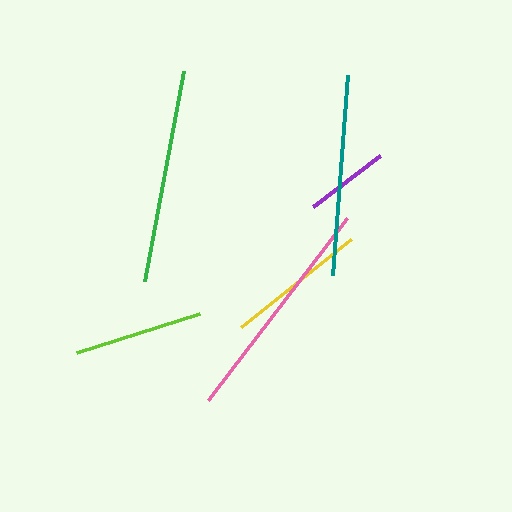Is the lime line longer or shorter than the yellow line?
The yellow line is longer than the lime line.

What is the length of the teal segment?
The teal segment is approximately 201 pixels long.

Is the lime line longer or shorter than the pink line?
The pink line is longer than the lime line.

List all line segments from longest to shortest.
From longest to shortest: pink, green, teal, yellow, lime, purple.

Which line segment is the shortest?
The purple line is the shortest at approximately 85 pixels.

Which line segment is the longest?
The pink line is the longest at approximately 230 pixels.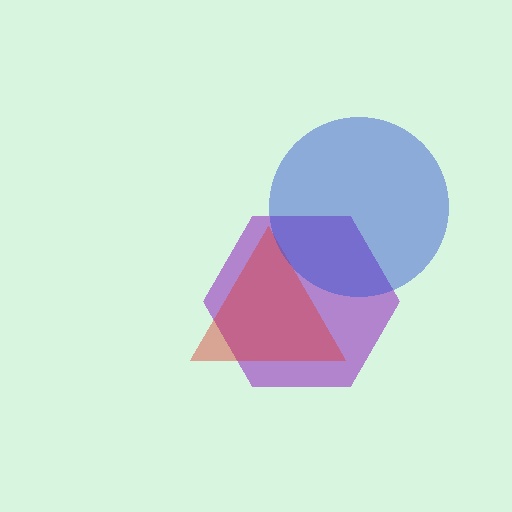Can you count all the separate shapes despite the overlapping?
Yes, there are 3 separate shapes.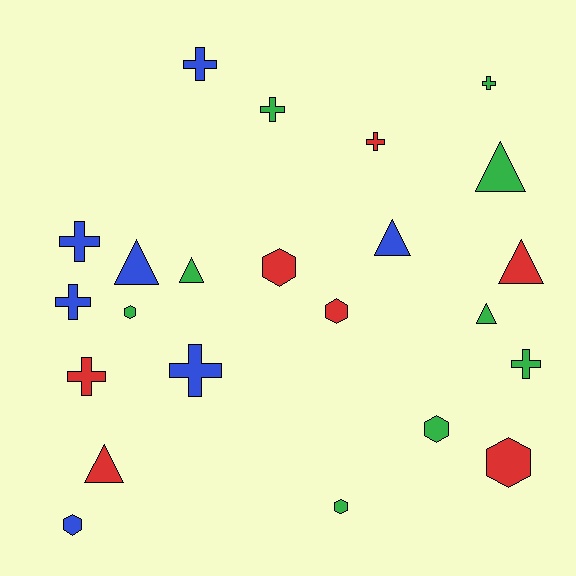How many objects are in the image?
There are 23 objects.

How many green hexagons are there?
There are 3 green hexagons.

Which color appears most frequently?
Green, with 9 objects.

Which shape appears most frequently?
Cross, with 9 objects.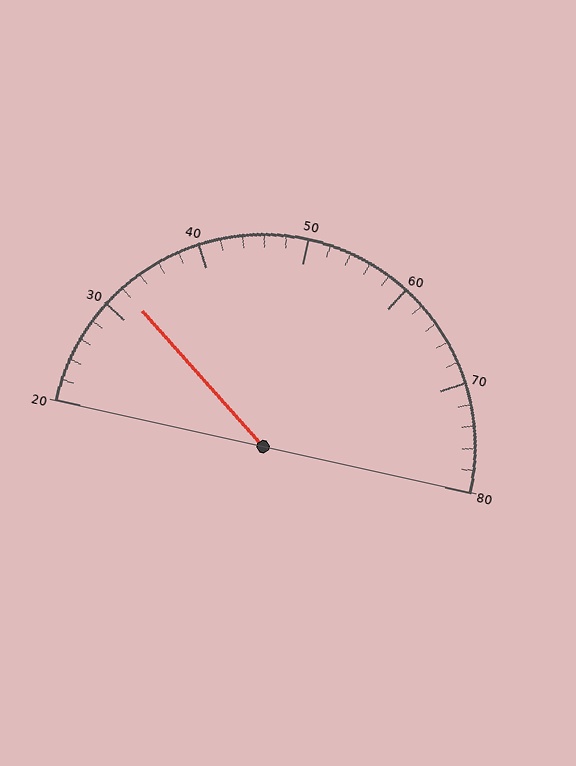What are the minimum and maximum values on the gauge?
The gauge ranges from 20 to 80.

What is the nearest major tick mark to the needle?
The nearest major tick mark is 30.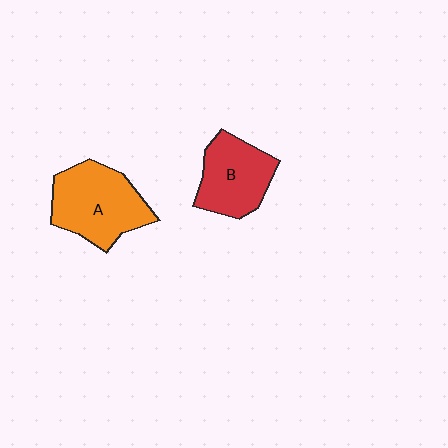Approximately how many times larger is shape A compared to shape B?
Approximately 1.2 times.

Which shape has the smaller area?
Shape B (red).